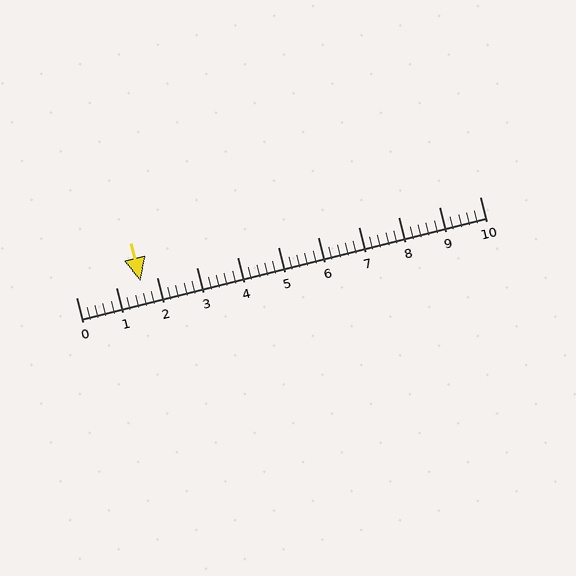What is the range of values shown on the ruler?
The ruler shows values from 0 to 10.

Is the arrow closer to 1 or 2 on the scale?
The arrow is closer to 2.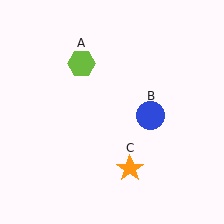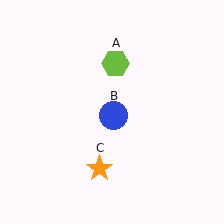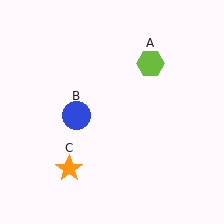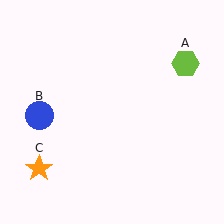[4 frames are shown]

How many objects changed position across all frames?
3 objects changed position: lime hexagon (object A), blue circle (object B), orange star (object C).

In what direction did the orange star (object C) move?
The orange star (object C) moved left.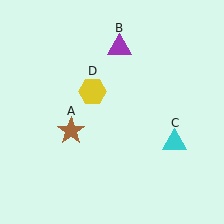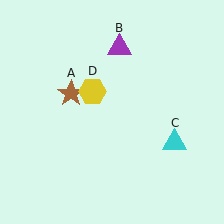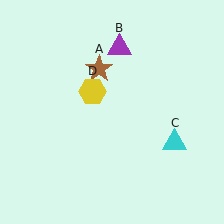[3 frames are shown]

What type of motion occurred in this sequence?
The brown star (object A) rotated clockwise around the center of the scene.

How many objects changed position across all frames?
1 object changed position: brown star (object A).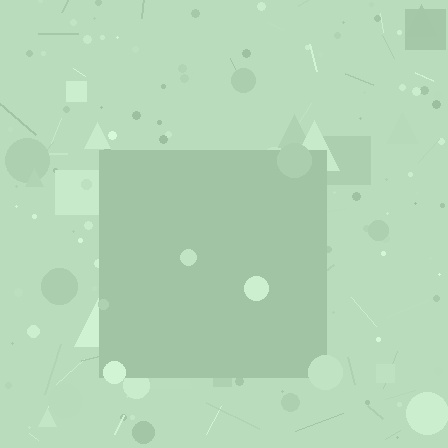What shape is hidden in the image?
A square is hidden in the image.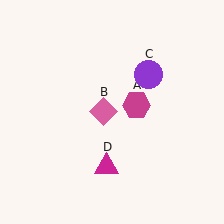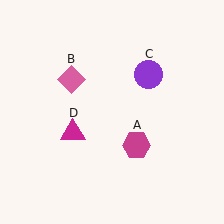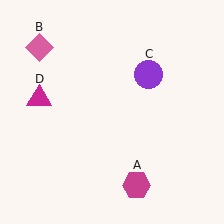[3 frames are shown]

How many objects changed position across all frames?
3 objects changed position: magenta hexagon (object A), pink diamond (object B), magenta triangle (object D).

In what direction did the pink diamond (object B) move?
The pink diamond (object B) moved up and to the left.